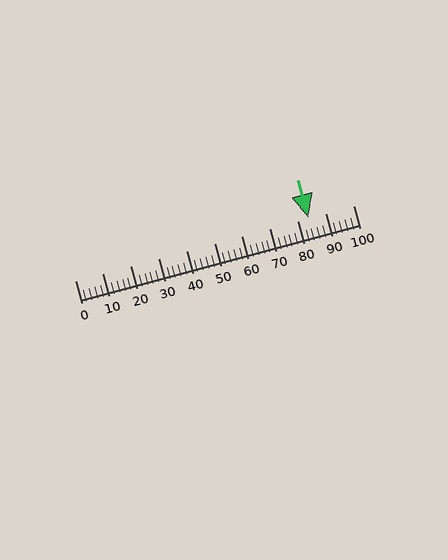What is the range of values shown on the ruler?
The ruler shows values from 0 to 100.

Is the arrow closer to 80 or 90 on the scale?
The arrow is closer to 80.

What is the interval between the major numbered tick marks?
The major tick marks are spaced 10 units apart.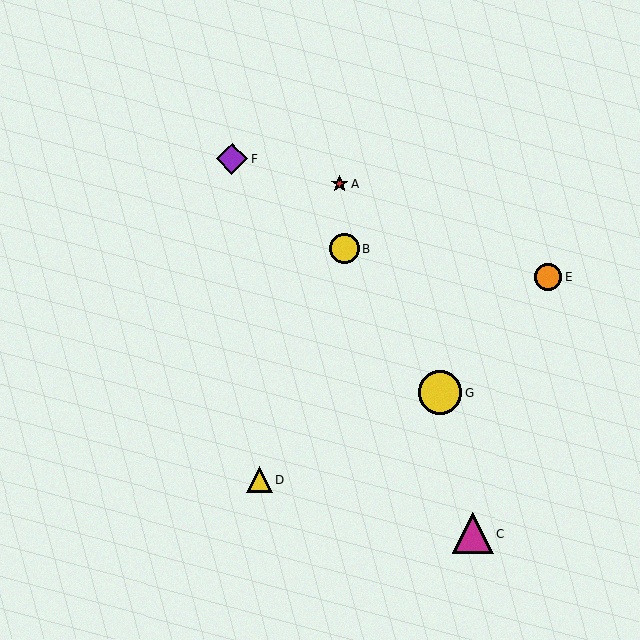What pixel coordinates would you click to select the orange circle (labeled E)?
Click at (548, 276) to select the orange circle E.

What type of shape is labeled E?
Shape E is an orange circle.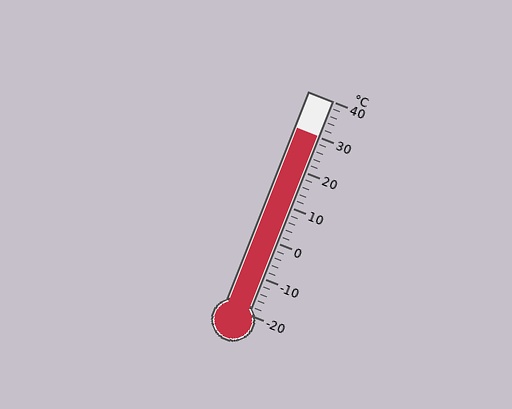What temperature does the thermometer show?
The thermometer shows approximately 30°C.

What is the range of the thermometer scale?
The thermometer scale ranges from -20°C to 40°C.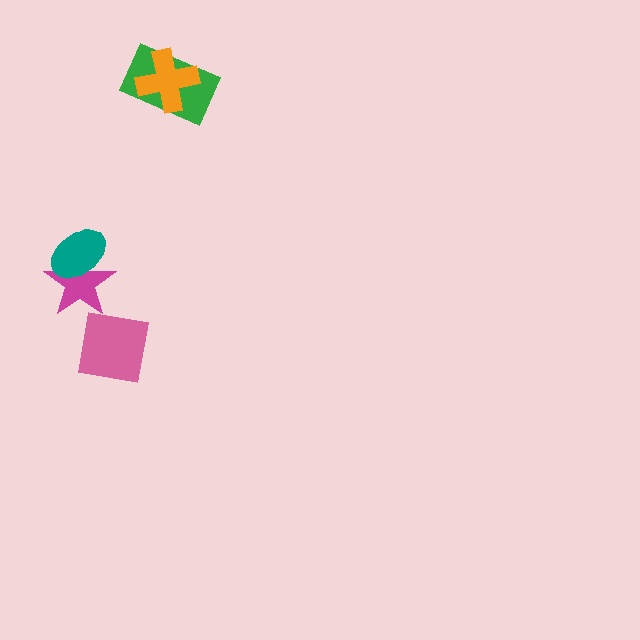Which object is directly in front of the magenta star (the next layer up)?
The teal ellipse is directly in front of the magenta star.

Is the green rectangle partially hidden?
Yes, it is partially covered by another shape.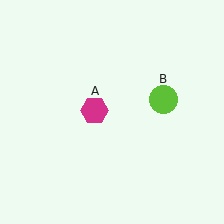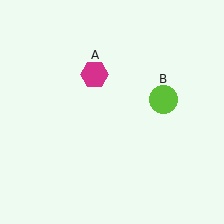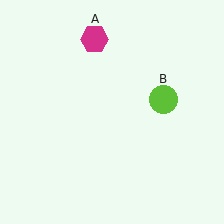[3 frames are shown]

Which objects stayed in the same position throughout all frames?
Lime circle (object B) remained stationary.